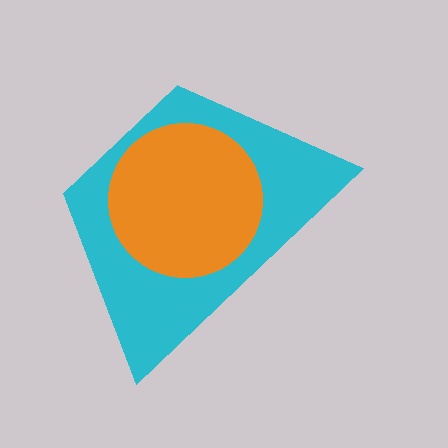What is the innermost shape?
The orange circle.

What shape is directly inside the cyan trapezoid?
The orange circle.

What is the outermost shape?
The cyan trapezoid.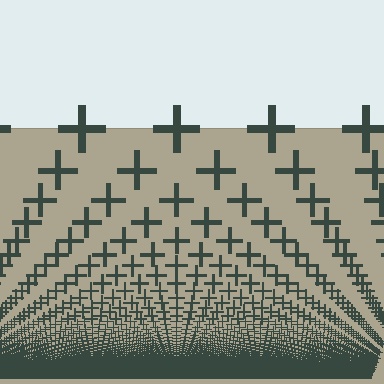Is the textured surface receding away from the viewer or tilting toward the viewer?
The surface appears to tilt toward the viewer. Texture elements get larger and sparser toward the top.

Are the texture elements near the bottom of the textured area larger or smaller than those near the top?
Smaller. The gradient is inverted — elements near the bottom are smaller and denser.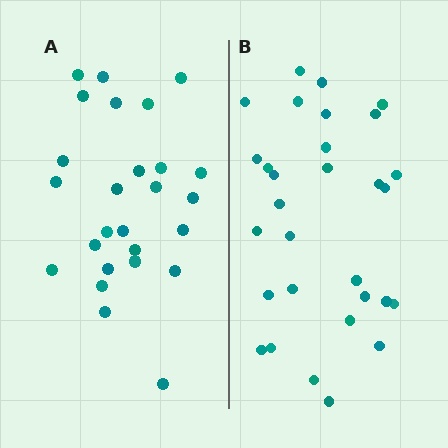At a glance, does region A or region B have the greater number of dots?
Region B (the right region) has more dots.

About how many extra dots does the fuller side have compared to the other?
Region B has about 4 more dots than region A.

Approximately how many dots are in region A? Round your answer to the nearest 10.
About 30 dots. (The exact count is 26, which rounds to 30.)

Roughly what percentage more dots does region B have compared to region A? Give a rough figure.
About 15% more.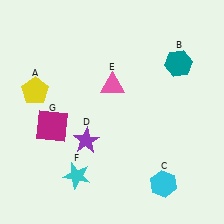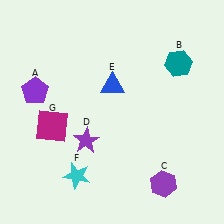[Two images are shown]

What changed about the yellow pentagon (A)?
In Image 1, A is yellow. In Image 2, it changed to purple.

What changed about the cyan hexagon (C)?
In Image 1, C is cyan. In Image 2, it changed to purple.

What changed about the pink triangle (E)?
In Image 1, E is pink. In Image 2, it changed to blue.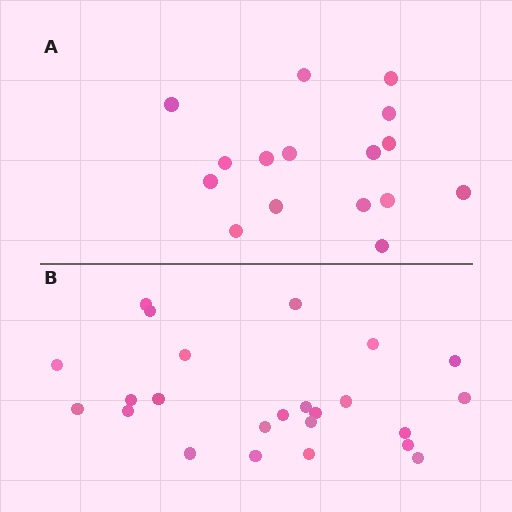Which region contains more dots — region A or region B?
Region B (the bottom region) has more dots.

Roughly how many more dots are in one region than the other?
Region B has roughly 8 or so more dots than region A.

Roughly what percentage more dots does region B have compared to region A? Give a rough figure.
About 50% more.